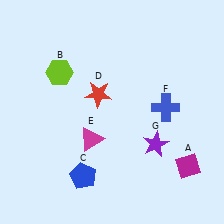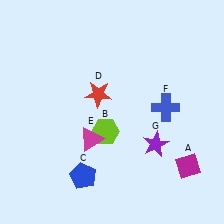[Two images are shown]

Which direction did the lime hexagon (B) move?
The lime hexagon (B) moved down.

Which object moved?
The lime hexagon (B) moved down.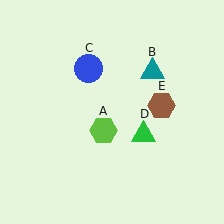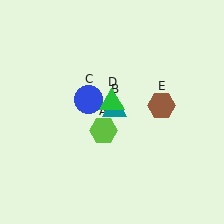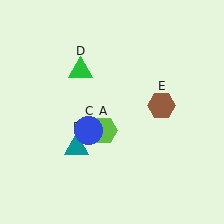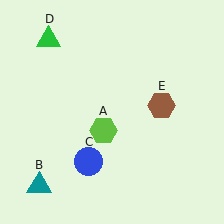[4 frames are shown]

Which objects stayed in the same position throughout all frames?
Lime hexagon (object A) and brown hexagon (object E) remained stationary.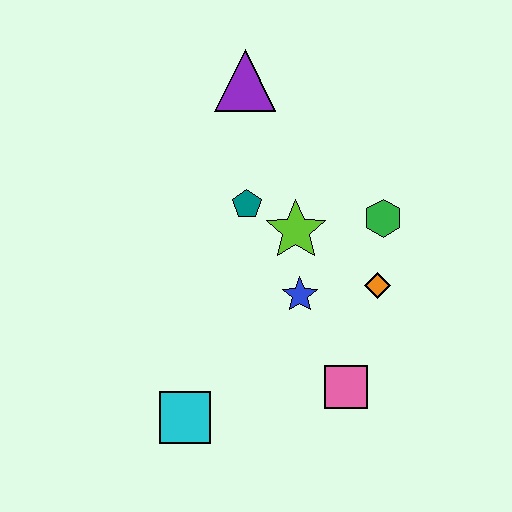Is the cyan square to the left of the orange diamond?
Yes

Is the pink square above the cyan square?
Yes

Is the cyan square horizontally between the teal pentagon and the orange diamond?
No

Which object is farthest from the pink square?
The purple triangle is farthest from the pink square.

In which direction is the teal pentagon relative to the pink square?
The teal pentagon is above the pink square.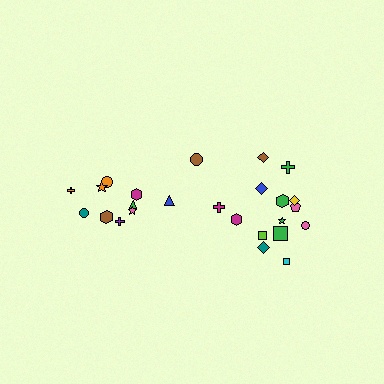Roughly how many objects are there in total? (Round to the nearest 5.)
Roughly 25 objects in total.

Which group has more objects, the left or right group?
The right group.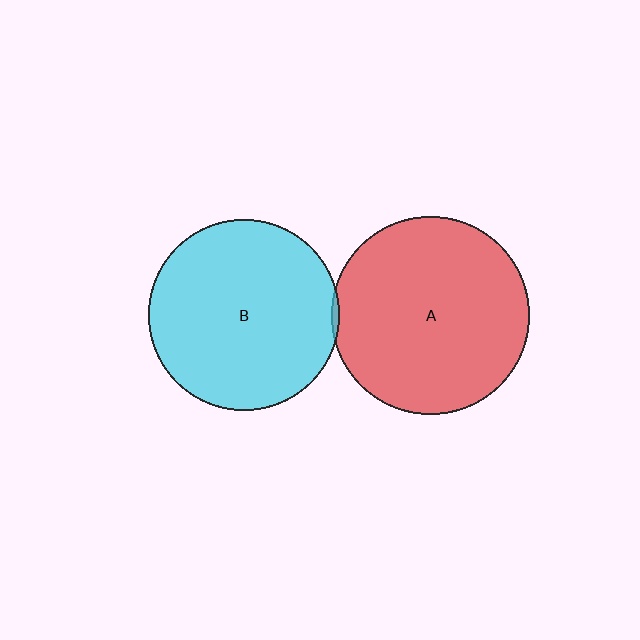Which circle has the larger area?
Circle A (red).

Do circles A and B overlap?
Yes.